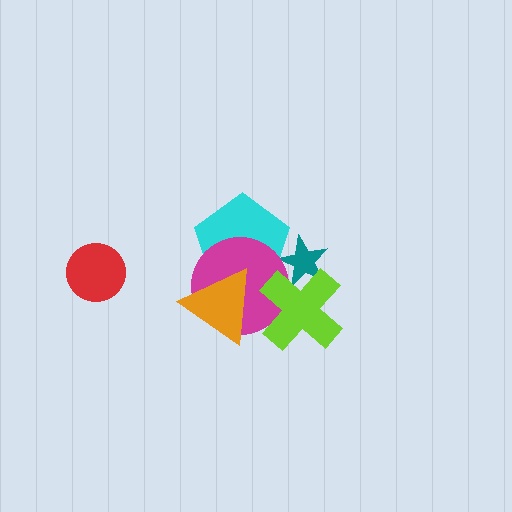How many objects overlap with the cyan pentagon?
3 objects overlap with the cyan pentagon.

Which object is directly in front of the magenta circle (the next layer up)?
The orange triangle is directly in front of the magenta circle.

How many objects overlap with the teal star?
3 objects overlap with the teal star.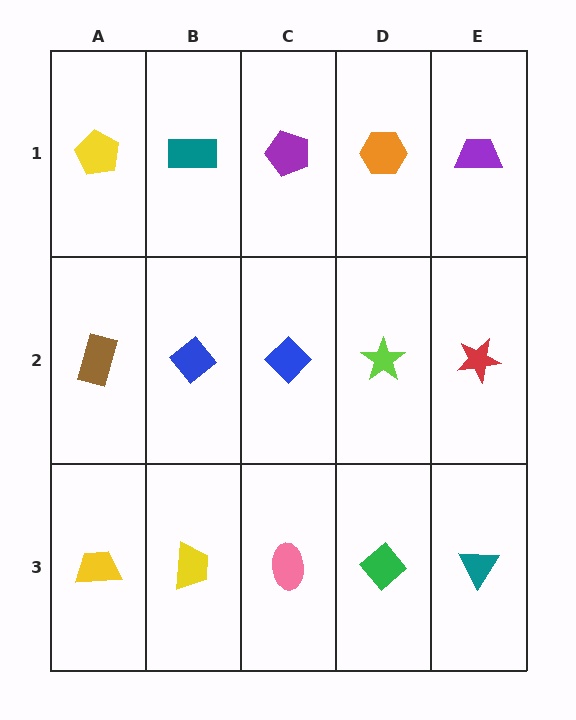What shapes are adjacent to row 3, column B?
A blue diamond (row 2, column B), a yellow trapezoid (row 3, column A), a pink ellipse (row 3, column C).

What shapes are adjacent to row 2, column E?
A purple trapezoid (row 1, column E), a teal triangle (row 3, column E), a lime star (row 2, column D).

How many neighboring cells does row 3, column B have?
3.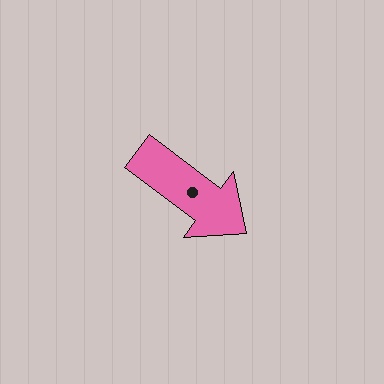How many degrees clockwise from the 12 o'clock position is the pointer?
Approximately 127 degrees.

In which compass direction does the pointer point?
Southeast.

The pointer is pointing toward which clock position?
Roughly 4 o'clock.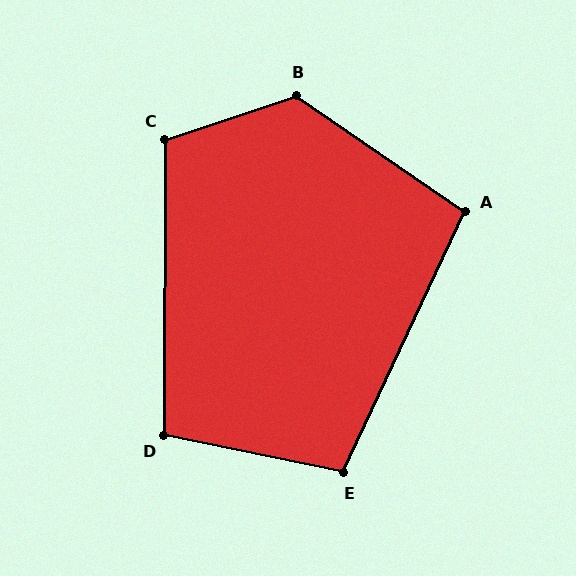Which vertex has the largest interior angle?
B, at approximately 127 degrees.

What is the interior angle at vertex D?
Approximately 101 degrees (obtuse).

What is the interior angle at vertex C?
Approximately 109 degrees (obtuse).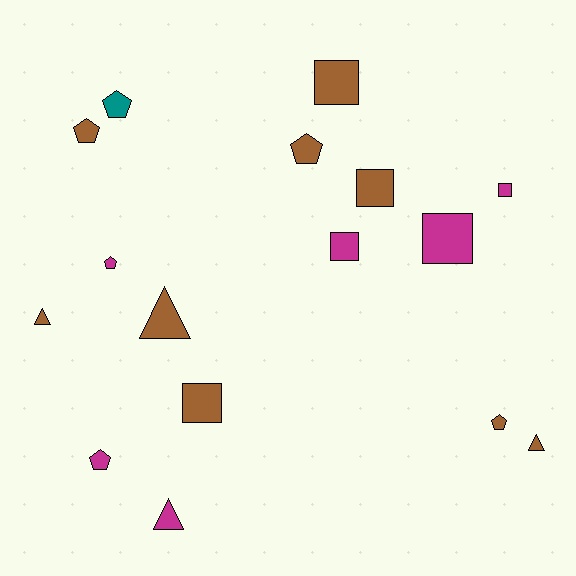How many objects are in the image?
There are 16 objects.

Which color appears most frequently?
Brown, with 9 objects.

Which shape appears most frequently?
Pentagon, with 6 objects.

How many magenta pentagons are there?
There are 2 magenta pentagons.